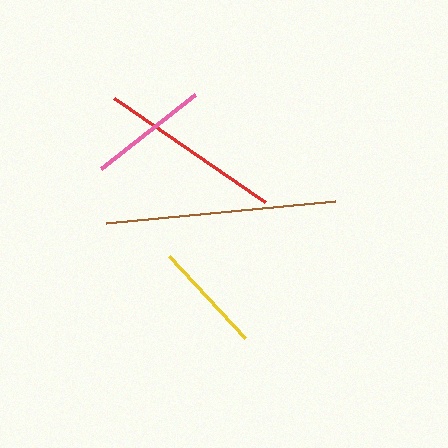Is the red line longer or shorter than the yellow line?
The red line is longer than the yellow line.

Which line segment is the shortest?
The yellow line is the shortest at approximately 112 pixels.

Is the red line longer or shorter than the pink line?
The red line is longer than the pink line.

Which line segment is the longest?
The brown line is the longest at approximately 230 pixels.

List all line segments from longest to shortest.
From longest to shortest: brown, red, pink, yellow.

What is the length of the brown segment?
The brown segment is approximately 230 pixels long.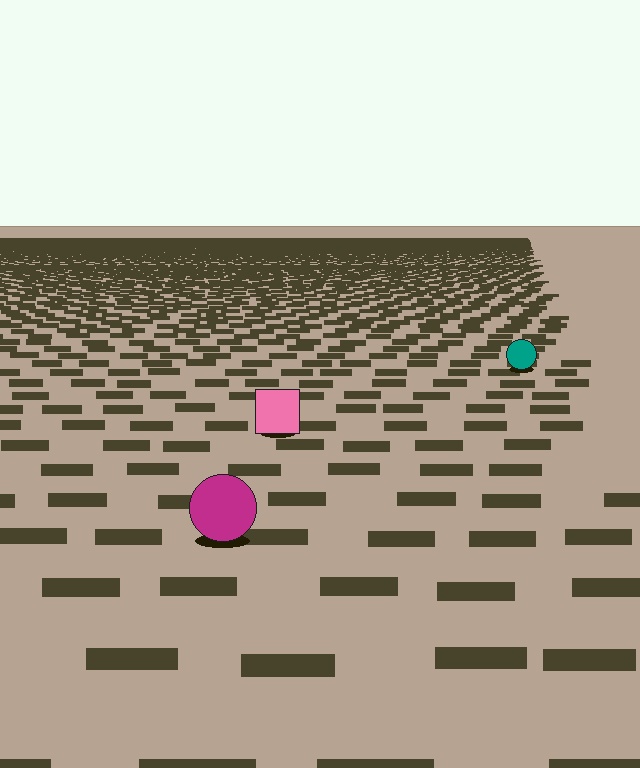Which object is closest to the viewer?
The magenta circle is closest. The texture marks near it are larger and more spread out.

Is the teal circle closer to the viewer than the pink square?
No. The pink square is closer — you can tell from the texture gradient: the ground texture is coarser near it.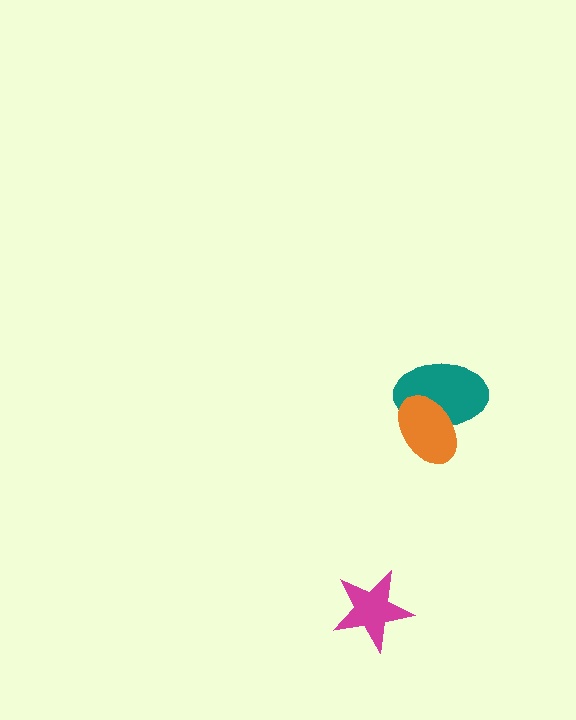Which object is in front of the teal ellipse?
The orange ellipse is in front of the teal ellipse.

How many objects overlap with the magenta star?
0 objects overlap with the magenta star.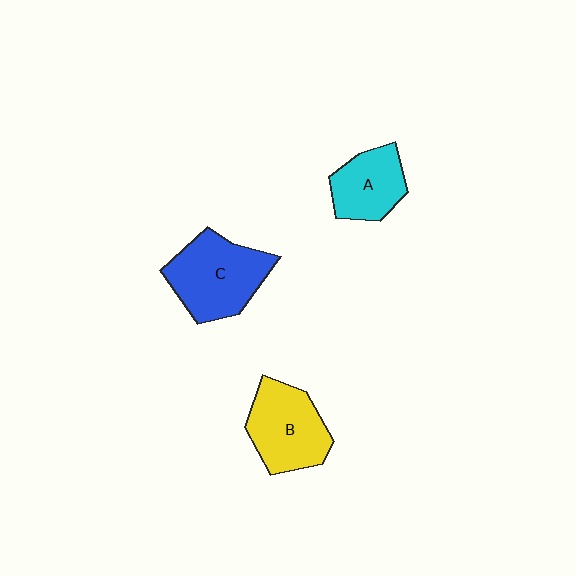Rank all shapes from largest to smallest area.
From largest to smallest: C (blue), B (yellow), A (cyan).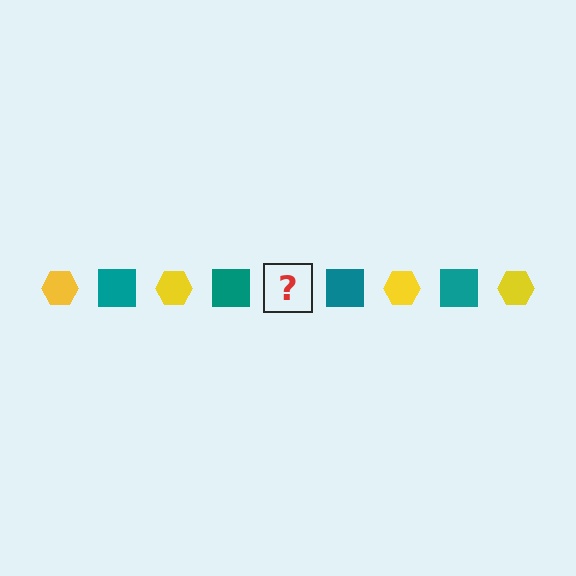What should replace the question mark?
The question mark should be replaced with a yellow hexagon.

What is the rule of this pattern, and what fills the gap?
The rule is that the pattern alternates between yellow hexagon and teal square. The gap should be filled with a yellow hexagon.